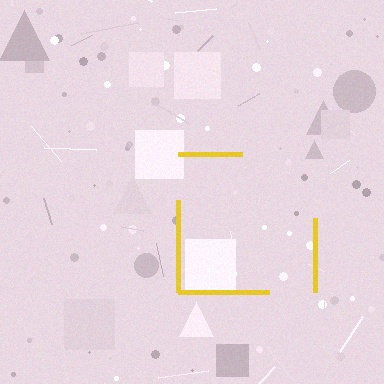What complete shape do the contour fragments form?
The contour fragments form a square.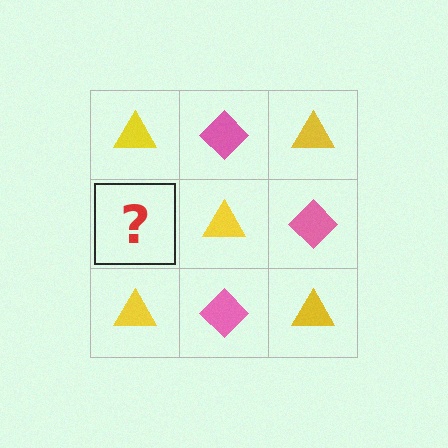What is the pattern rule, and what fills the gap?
The rule is that it alternates yellow triangle and pink diamond in a checkerboard pattern. The gap should be filled with a pink diamond.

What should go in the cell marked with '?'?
The missing cell should contain a pink diamond.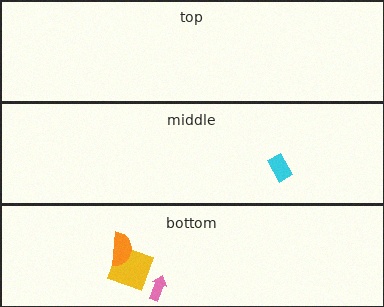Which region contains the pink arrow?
The bottom region.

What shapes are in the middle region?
The cyan rectangle.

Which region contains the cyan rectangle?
The middle region.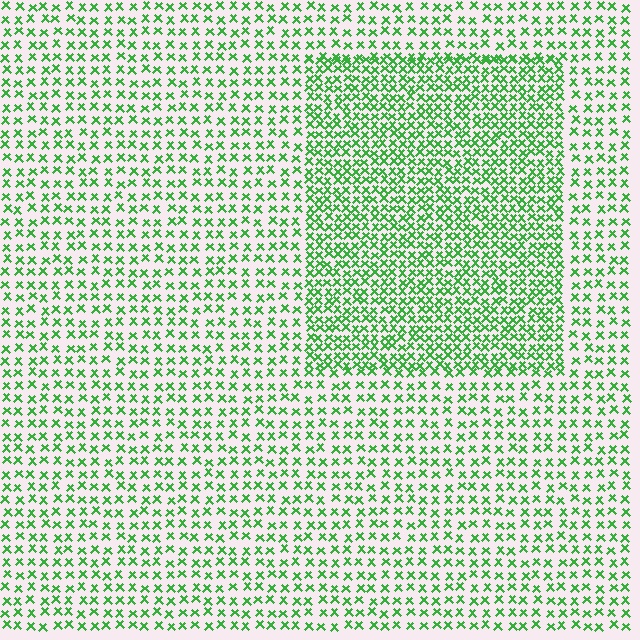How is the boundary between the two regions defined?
The boundary is defined by a change in element density (approximately 1.9x ratio). All elements are the same color, size, and shape.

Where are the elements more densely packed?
The elements are more densely packed inside the rectangle boundary.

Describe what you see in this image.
The image contains small green elements arranged at two different densities. A rectangle-shaped region is visible where the elements are more densely packed than the surrounding area.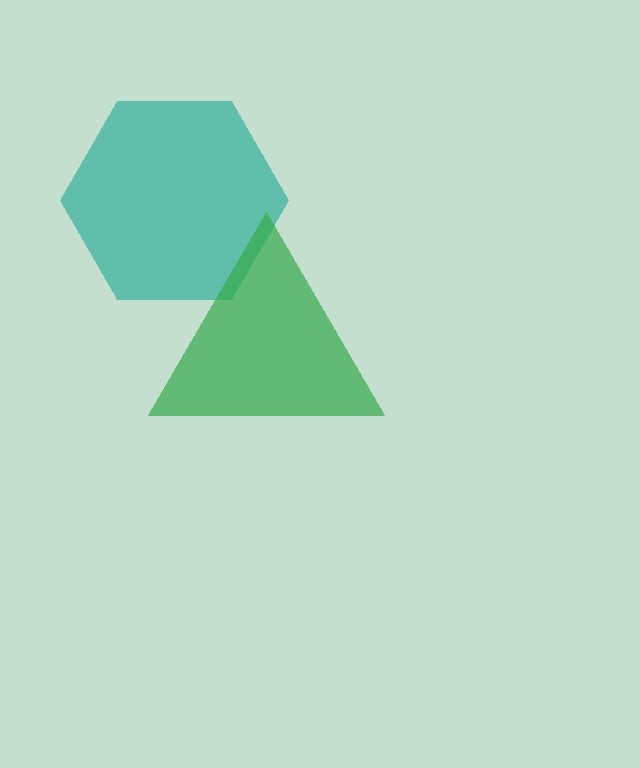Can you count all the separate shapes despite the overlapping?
Yes, there are 2 separate shapes.